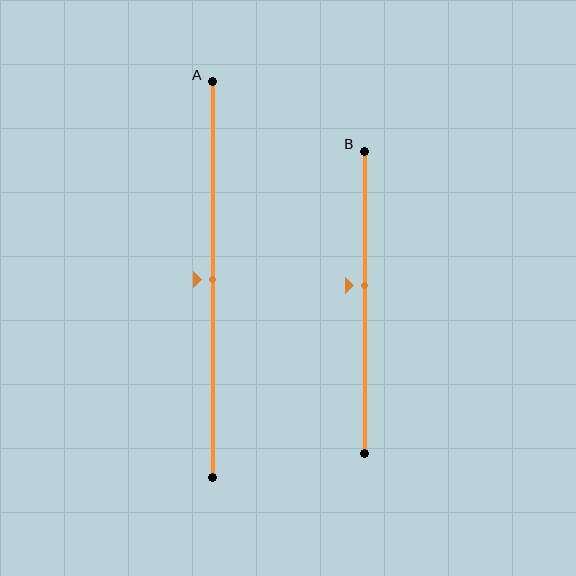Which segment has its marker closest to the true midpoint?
Segment A has its marker closest to the true midpoint.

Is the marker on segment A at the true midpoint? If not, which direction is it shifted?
Yes, the marker on segment A is at the true midpoint.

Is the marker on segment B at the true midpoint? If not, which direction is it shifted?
No, the marker on segment B is shifted upward by about 6% of the segment length.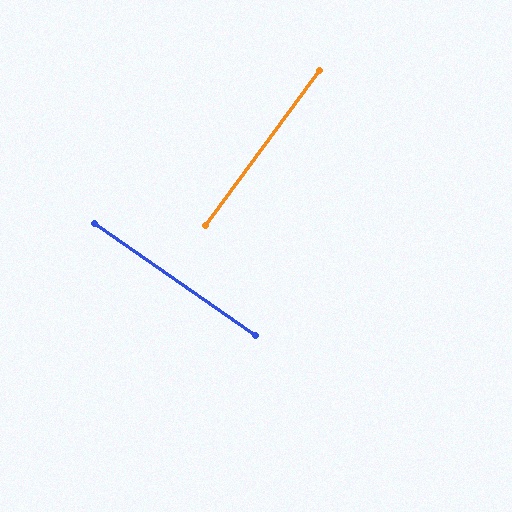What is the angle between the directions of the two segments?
Approximately 89 degrees.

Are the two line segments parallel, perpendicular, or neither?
Perpendicular — they meet at approximately 89°.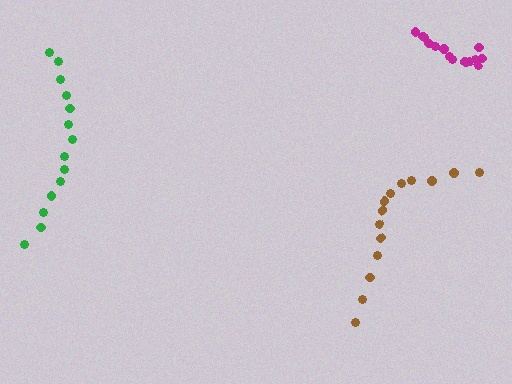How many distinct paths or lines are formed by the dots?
There are 3 distinct paths.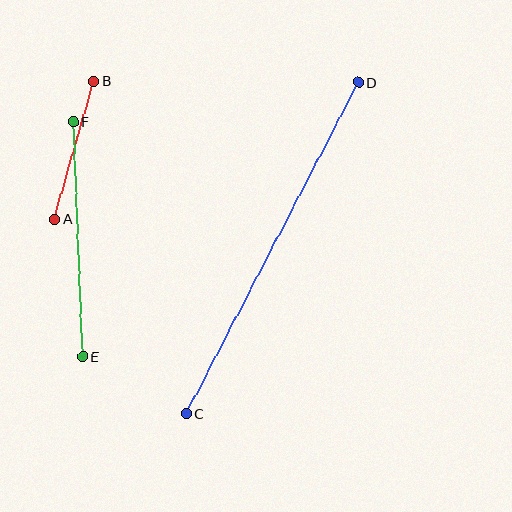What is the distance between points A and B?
The distance is approximately 144 pixels.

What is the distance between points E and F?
The distance is approximately 235 pixels.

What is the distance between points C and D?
The distance is approximately 374 pixels.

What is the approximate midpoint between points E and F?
The midpoint is at approximately (78, 239) pixels.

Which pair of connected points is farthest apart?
Points C and D are farthest apart.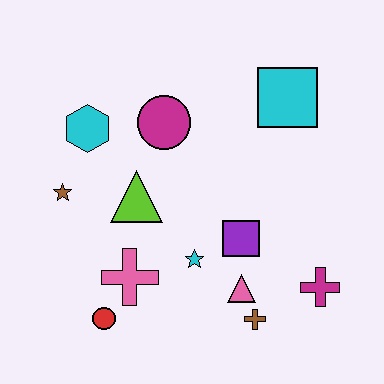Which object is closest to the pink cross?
The red circle is closest to the pink cross.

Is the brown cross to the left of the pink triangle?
No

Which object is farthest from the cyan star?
The cyan square is farthest from the cyan star.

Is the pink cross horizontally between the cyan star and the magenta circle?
No